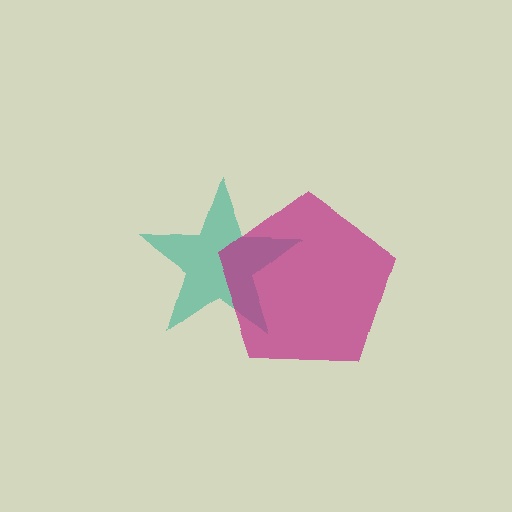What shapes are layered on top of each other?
The layered shapes are: a teal star, a magenta pentagon.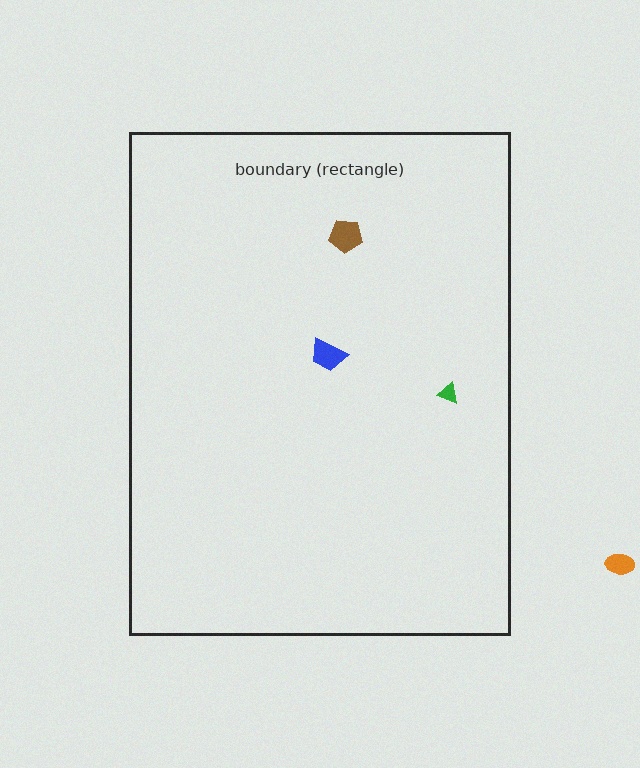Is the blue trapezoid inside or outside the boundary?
Inside.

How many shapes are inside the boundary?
3 inside, 1 outside.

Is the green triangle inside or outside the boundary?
Inside.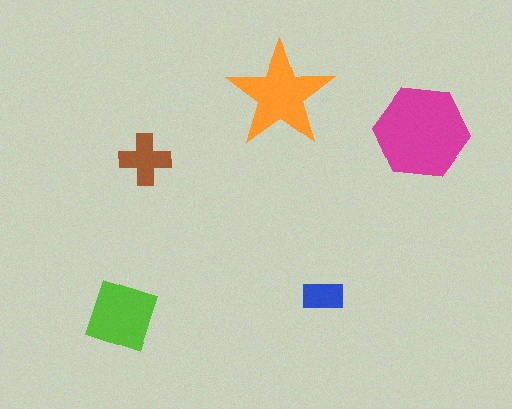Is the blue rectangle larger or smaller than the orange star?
Smaller.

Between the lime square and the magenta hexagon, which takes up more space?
The magenta hexagon.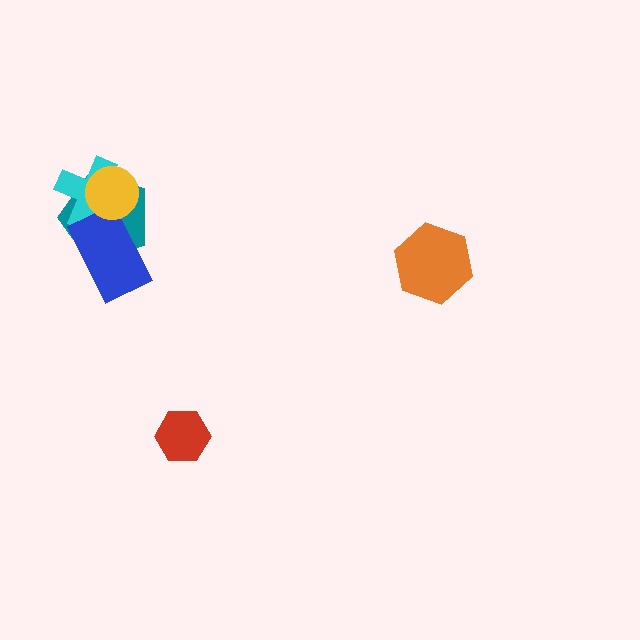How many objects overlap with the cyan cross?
3 objects overlap with the cyan cross.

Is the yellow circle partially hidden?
No, no other shape covers it.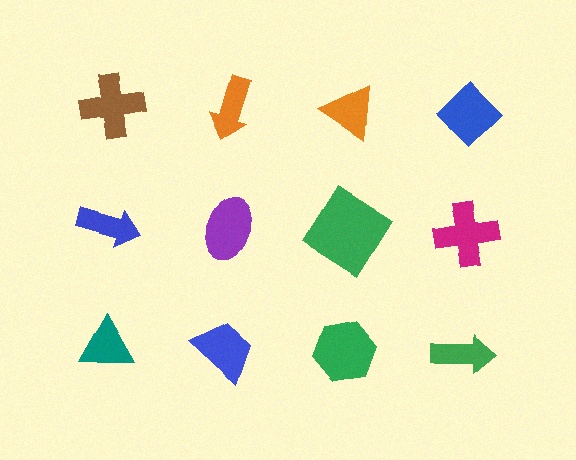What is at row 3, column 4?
A green arrow.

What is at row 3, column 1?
A teal triangle.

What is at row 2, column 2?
A purple ellipse.